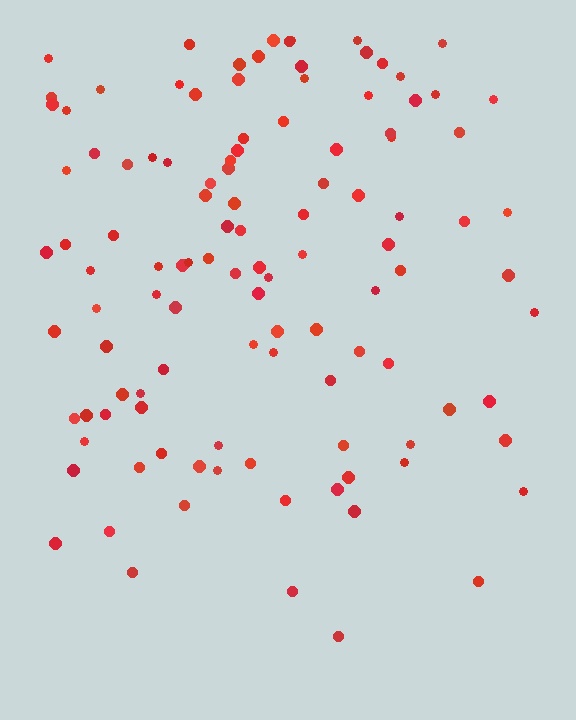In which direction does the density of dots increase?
From bottom to top, with the top side densest.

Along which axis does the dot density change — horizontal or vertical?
Vertical.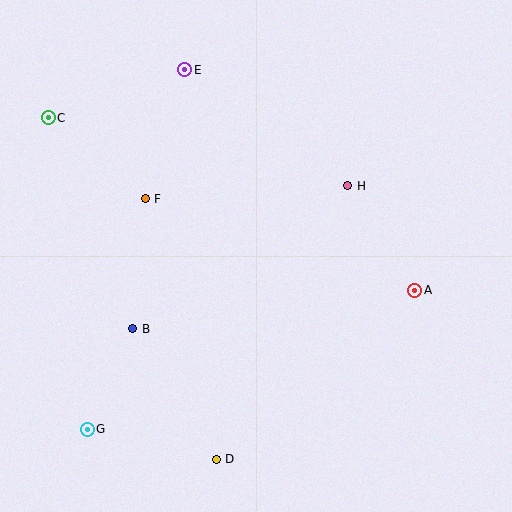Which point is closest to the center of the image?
Point H at (348, 186) is closest to the center.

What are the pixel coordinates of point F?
Point F is at (145, 199).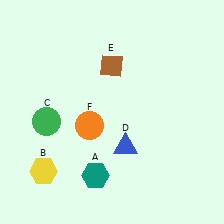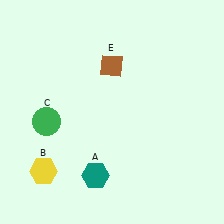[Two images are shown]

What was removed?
The orange circle (F), the blue triangle (D) were removed in Image 2.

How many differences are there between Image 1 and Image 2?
There are 2 differences between the two images.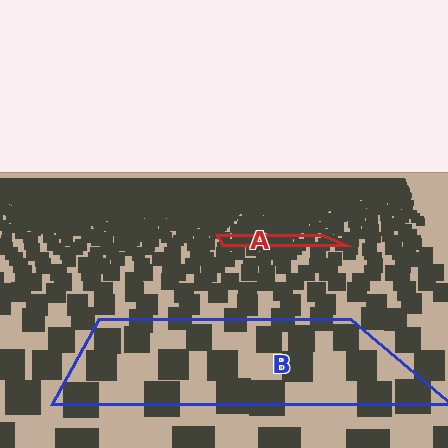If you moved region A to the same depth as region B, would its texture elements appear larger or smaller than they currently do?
They would appear larger. At a closer depth, the same texture elements are projected at a bigger on-screen size.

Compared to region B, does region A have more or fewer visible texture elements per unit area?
Region A has more texture elements per unit area — they are packed more densely because it is farther away.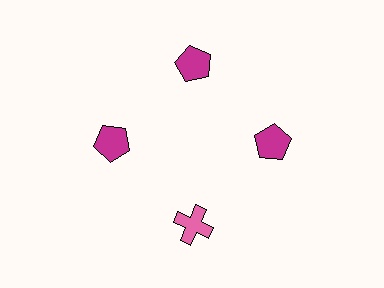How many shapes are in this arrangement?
There are 4 shapes arranged in a ring pattern.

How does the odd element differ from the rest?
It differs in both color (pink instead of magenta) and shape (cross instead of pentagon).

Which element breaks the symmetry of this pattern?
The pink cross at roughly the 6 o'clock position breaks the symmetry. All other shapes are magenta pentagons.